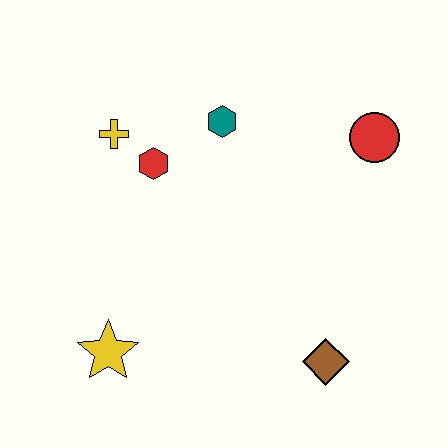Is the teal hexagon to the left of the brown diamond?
Yes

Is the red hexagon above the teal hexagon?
No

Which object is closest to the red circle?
The teal hexagon is closest to the red circle.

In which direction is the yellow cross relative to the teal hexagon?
The yellow cross is to the left of the teal hexagon.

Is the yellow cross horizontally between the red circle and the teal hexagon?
No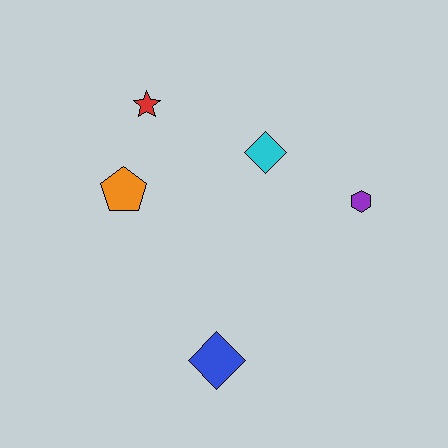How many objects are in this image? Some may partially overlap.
There are 5 objects.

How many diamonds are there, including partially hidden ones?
There are 2 diamonds.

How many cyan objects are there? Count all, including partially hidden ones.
There is 1 cyan object.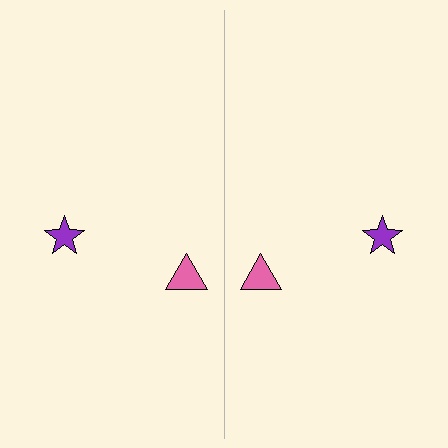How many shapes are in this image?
There are 4 shapes in this image.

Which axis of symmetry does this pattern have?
The pattern has a vertical axis of symmetry running through the center of the image.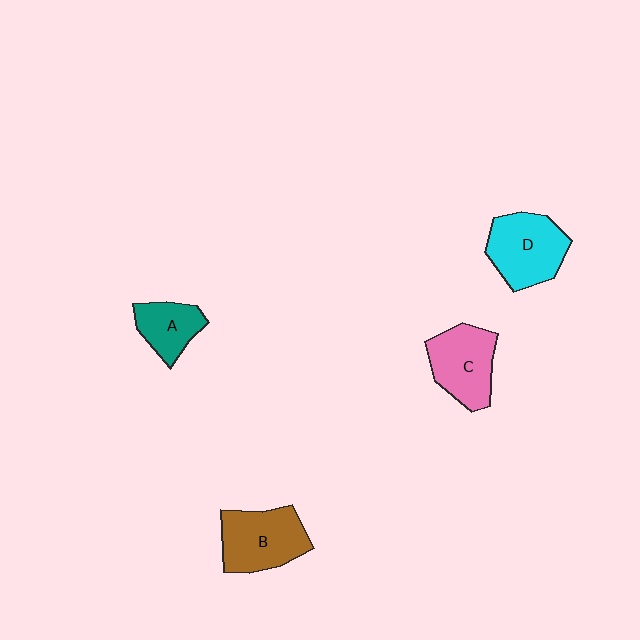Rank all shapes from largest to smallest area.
From largest to smallest: D (cyan), B (brown), C (pink), A (teal).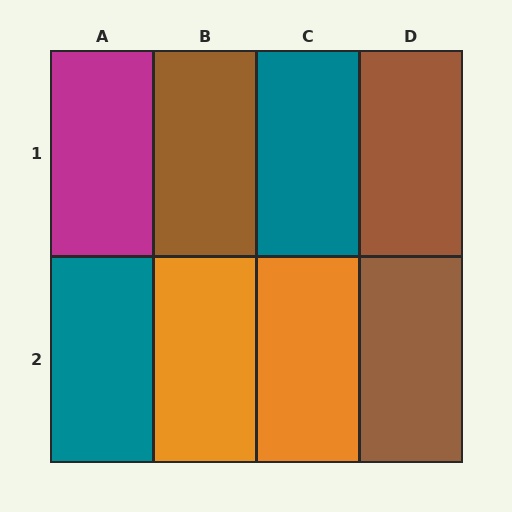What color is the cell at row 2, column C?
Orange.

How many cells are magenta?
1 cell is magenta.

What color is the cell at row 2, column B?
Orange.